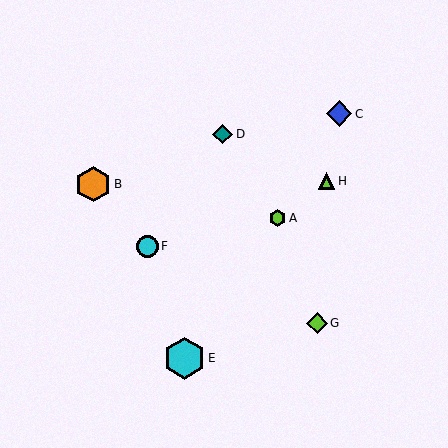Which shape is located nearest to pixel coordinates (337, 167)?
The lime triangle (labeled H) at (327, 181) is nearest to that location.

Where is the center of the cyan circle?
The center of the cyan circle is at (147, 246).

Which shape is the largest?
The cyan hexagon (labeled E) is the largest.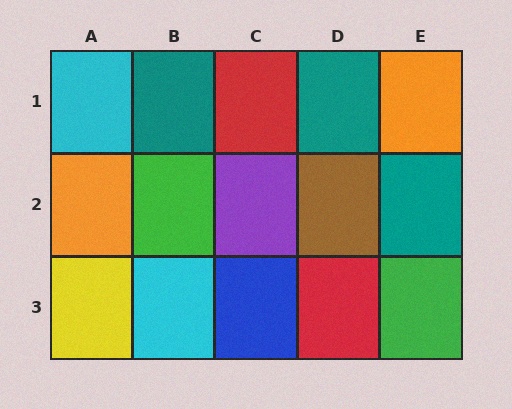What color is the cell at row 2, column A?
Orange.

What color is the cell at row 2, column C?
Purple.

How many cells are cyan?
2 cells are cyan.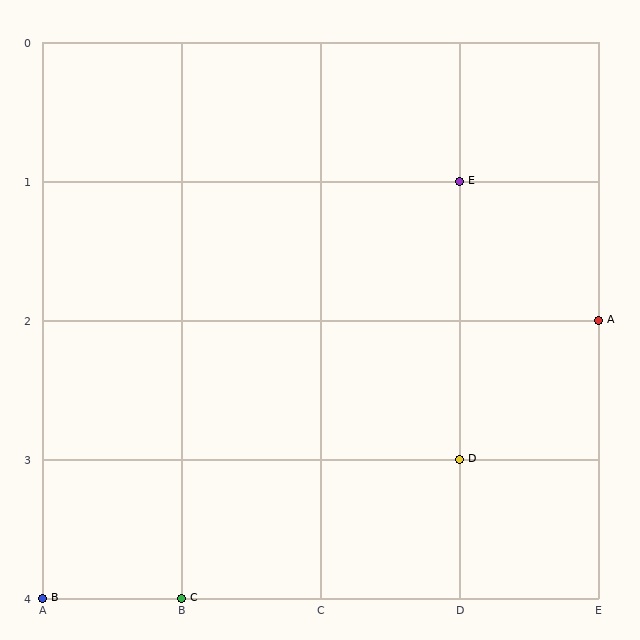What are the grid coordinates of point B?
Point B is at grid coordinates (A, 4).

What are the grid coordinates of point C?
Point C is at grid coordinates (B, 4).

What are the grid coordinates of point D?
Point D is at grid coordinates (D, 3).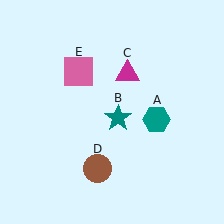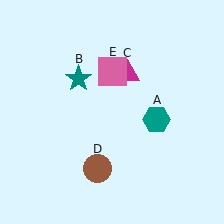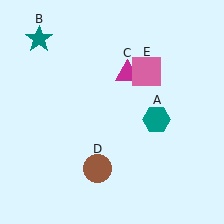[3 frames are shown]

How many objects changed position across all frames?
2 objects changed position: teal star (object B), pink square (object E).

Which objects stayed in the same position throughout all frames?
Teal hexagon (object A) and magenta triangle (object C) and brown circle (object D) remained stationary.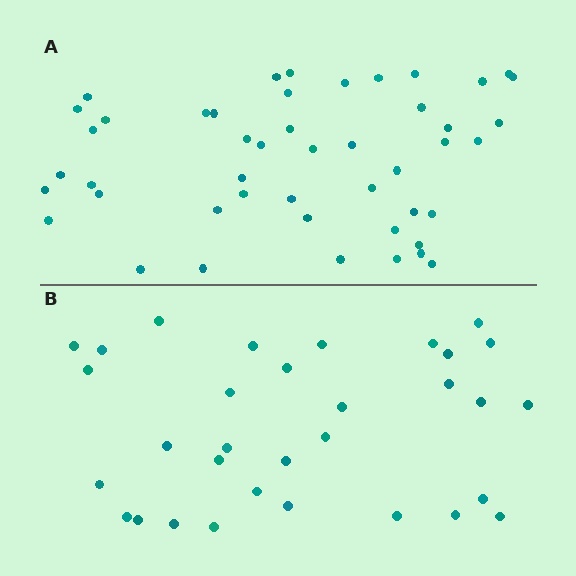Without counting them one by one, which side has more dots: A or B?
Region A (the top region) has more dots.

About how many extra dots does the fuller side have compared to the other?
Region A has approximately 15 more dots than region B.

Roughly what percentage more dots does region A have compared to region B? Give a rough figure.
About 45% more.